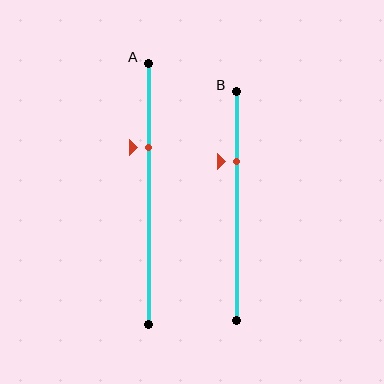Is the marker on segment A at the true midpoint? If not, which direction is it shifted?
No, the marker on segment A is shifted upward by about 18% of the segment length.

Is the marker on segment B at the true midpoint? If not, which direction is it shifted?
No, the marker on segment B is shifted upward by about 19% of the segment length.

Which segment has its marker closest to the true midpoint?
Segment A has its marker closest to the true midpoint.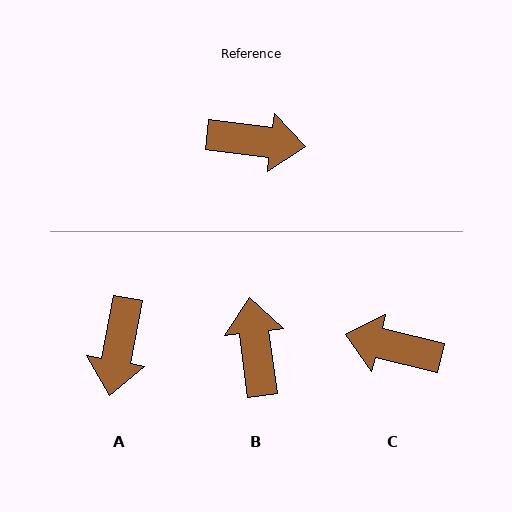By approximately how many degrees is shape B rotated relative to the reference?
Approximately 105 degrees counter-clockwise.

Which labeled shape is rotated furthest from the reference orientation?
C, about 173 degrees away.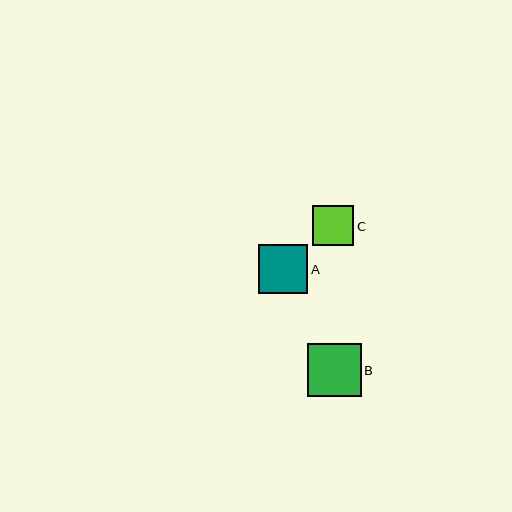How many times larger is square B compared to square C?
Square B is approximately 1.3 times the size of square C.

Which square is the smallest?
Square C is the smallest with a size of approximately 41 pixels.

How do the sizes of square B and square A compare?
Square B and square A are approximately the same size.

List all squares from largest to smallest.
From largest to smallest: B, A, C.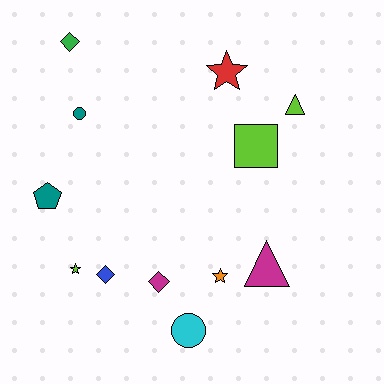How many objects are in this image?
There are 12 objects.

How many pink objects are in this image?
There are no pink objects.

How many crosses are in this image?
There are no crosses.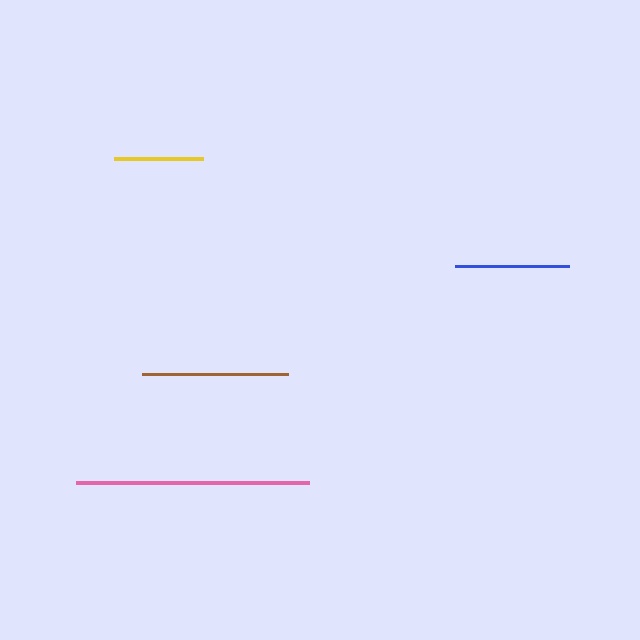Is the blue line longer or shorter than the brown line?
The brown line is longer than the blue line.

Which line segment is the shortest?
The yellow line is the shortest at approximately 89 pixels.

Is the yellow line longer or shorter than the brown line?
The brown line is longer than the yellow line.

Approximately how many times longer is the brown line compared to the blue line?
The brown line is approximately 1.3 times the length of the blue line.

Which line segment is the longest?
The pink line is the longest at approximately 233 pixels.